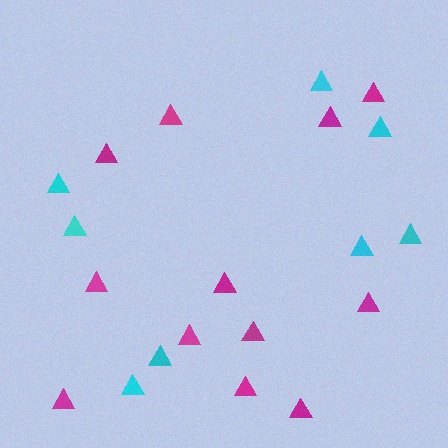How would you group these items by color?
There are 2 groups: one group of cyan triangles (8) and one group of magenta triangles (12).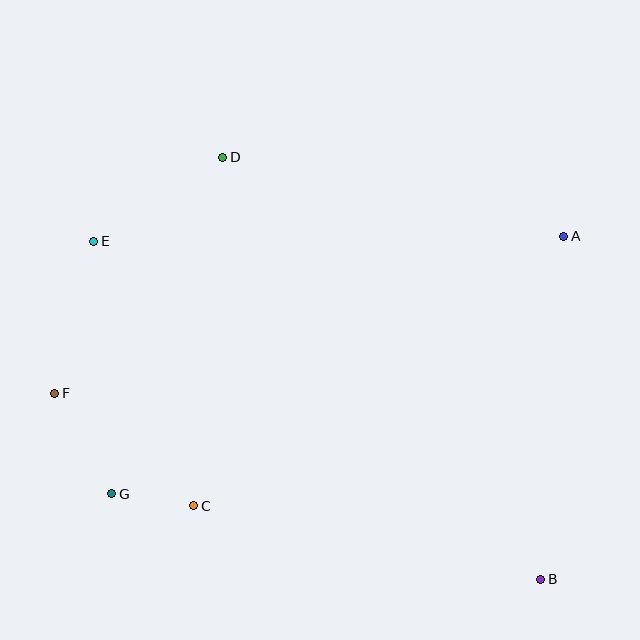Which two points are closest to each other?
Points C and G are closest to each other.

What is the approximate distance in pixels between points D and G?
The distance between D and G is approximately 354 pixels.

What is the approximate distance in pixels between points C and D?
The distance between C and D is approximately 350 pixels.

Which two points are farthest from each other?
Points B and E are farthest from each other.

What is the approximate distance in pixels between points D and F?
The distance between D and F is approximately 290 pixels.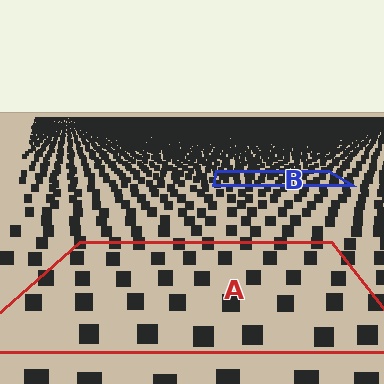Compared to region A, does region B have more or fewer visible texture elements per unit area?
Region B has more texture elements per unit area — they are packed more densely because it is farther away.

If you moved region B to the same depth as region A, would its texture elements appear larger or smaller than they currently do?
They would appear larger. At a closer depth, the same texture elements are projected at a bigger on-screen size.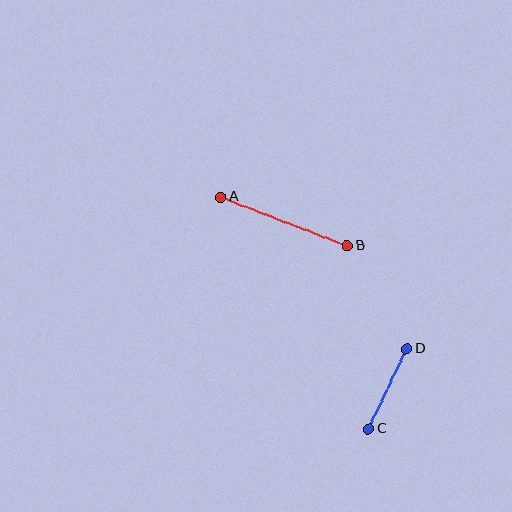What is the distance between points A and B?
The distance is approximately 136 pixels.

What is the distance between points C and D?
The distance is approximately 89 pixels.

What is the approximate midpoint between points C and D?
The midpoint is at approximately (388, 389) pixels.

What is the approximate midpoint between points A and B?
The midpoint is at approximately (284, 221) pixels.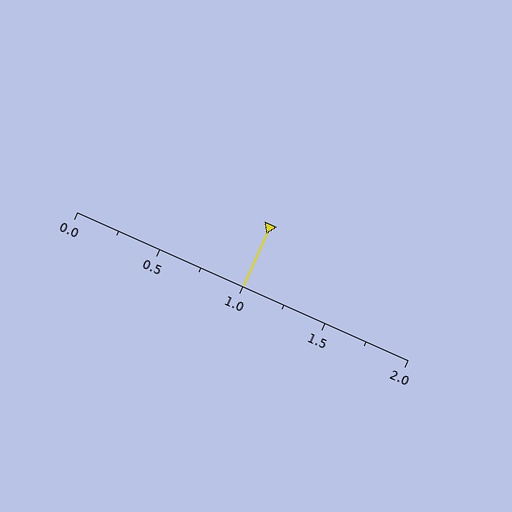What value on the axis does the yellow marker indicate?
The marker indicates approximately 1.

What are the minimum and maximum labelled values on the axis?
The axis runs from 0.0 to 2.0.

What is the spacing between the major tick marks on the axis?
The major ticks are spaced 0.5 apart.